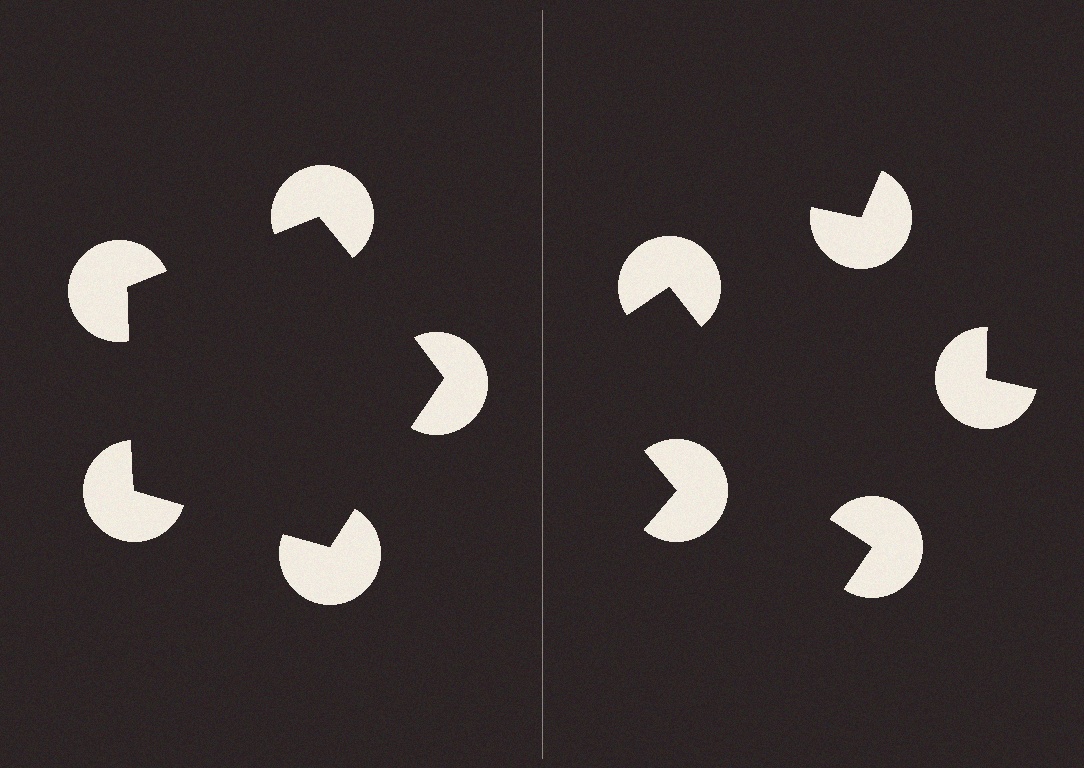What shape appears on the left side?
An illusory pentagon.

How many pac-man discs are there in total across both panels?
10 — 5 on each side.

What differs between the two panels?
The pac-man discs are positioned identically on both sides; only the wedge orientations differ. On the left they align to a pentagon; on the right they are misaligned.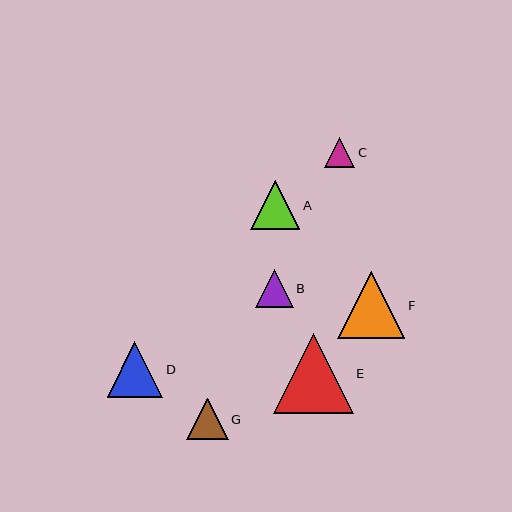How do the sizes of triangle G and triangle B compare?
Triangle G and triangle B are approximately the same size.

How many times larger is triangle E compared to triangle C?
Triangle E is approximately 2.6 times the size of triangle C.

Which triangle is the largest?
Triangle E is the largest with a size of approximately 79 pixels.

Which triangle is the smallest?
Triangle C is the smallest with a size of approximately 30 pixels.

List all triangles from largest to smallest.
From largest to smallest: E, F, D, A, G, B, C.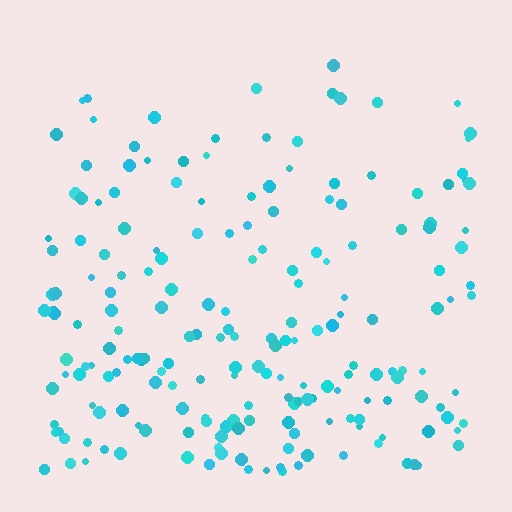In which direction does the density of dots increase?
From top to bottom, with the bottom side densest.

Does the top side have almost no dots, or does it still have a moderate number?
Still a moderate number, just noticeably fewer than the bottom.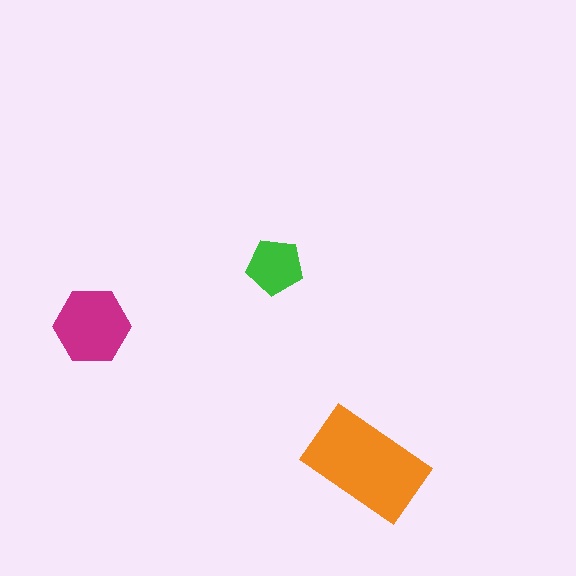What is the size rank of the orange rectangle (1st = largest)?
1st.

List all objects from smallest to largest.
The green pentagon, the magenta hexagon, the orange rectangle.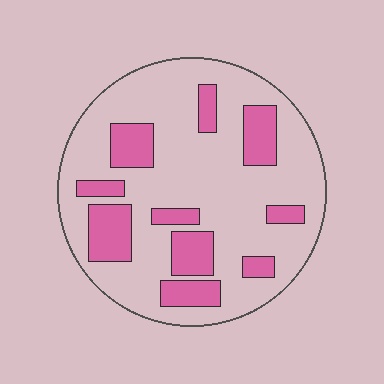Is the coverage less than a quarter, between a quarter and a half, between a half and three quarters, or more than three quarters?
Less than a quarter.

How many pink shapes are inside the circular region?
10.